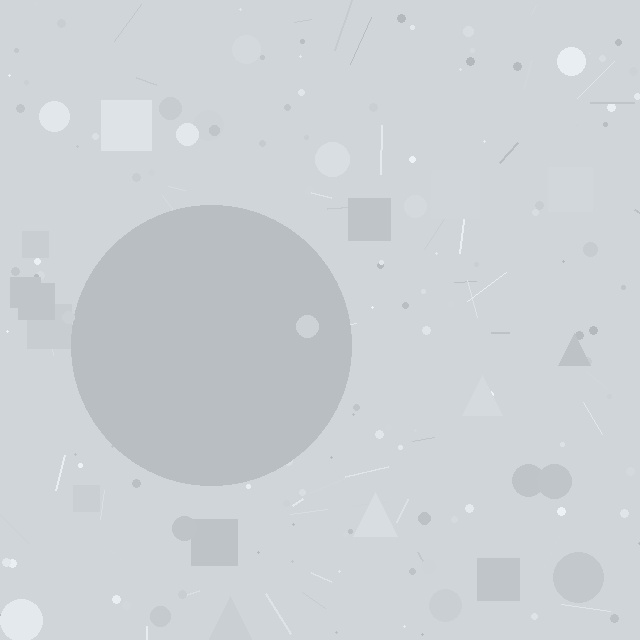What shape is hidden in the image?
A circle is hidden in the image.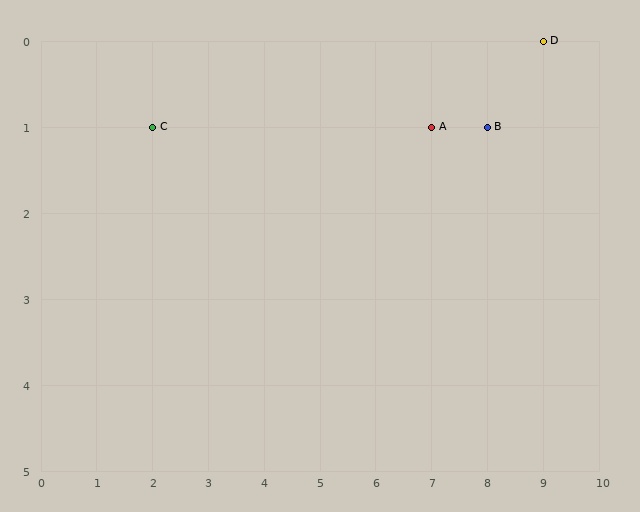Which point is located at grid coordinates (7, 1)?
Point A is at (7, 1).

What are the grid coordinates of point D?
Point D is at grid coordinates (9, 0).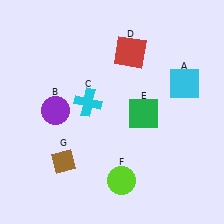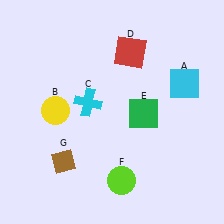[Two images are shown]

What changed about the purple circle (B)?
In Image 1, B is purple. In Image 2, it changed to yellow.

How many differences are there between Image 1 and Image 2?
There is 1 difference between the two images.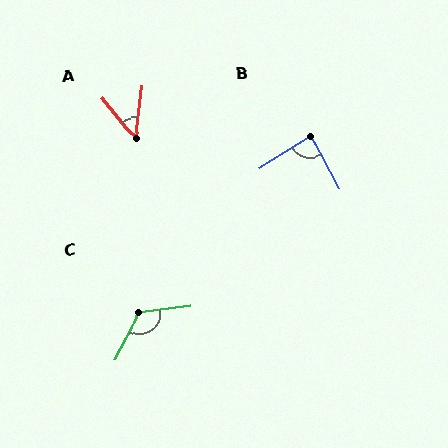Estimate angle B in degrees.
Approximately 85 degrees.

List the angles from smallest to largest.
A (46°), B (85°), C (125°).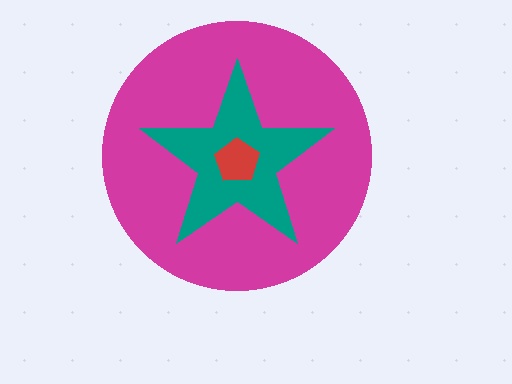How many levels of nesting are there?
3.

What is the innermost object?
The red pentagon.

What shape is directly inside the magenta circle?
The teal star.